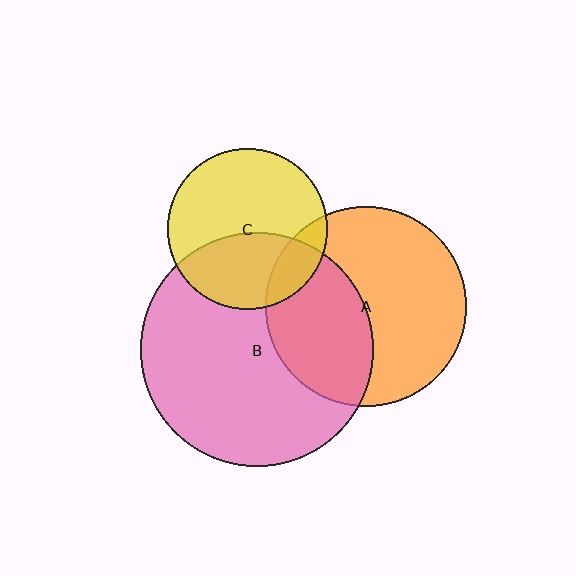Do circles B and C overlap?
Yes.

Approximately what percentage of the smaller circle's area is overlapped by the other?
Approximately 40%.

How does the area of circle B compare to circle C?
Approximately 2.1 times.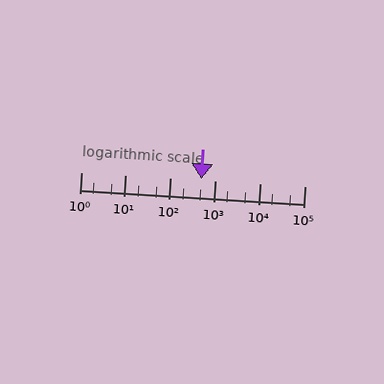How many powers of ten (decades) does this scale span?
The scale spans 5 decades, from 1 to 100000.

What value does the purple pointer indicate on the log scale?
The pointer indicates approximately 480.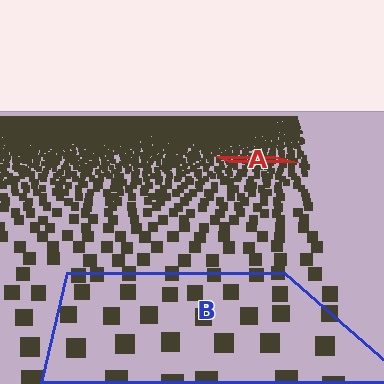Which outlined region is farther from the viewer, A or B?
Region A is farther from the viewer — the texture elements inside it appear smaller and more densely packed.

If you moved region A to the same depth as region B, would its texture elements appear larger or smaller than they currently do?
They would appear larger. At a closer depth, the same texture elements are projected at a bigger on-screen size.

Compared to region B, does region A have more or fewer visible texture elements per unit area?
Region A has more texture elements per unit area — they are packed more densely because it is farther away.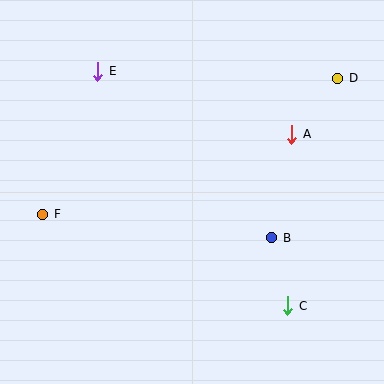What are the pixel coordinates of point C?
Point C is at (288, 306).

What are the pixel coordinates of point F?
Point F is at (43, 214).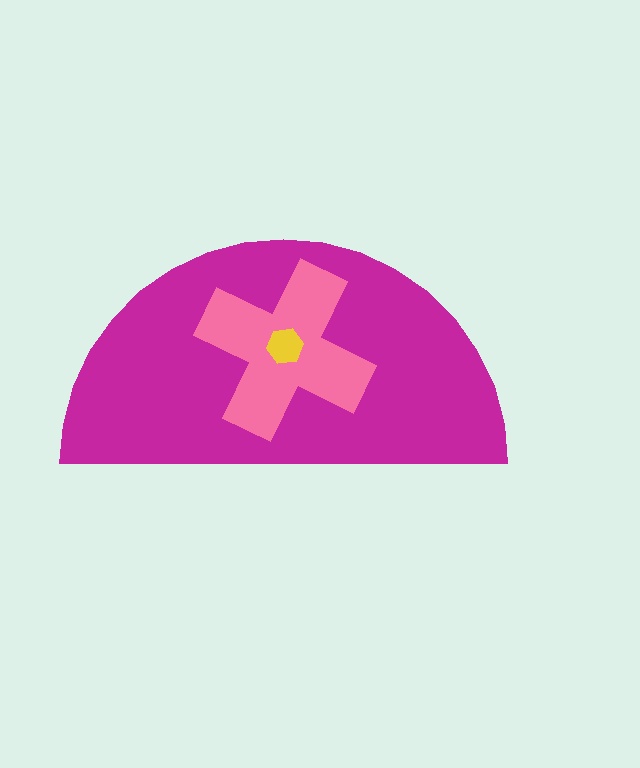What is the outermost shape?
The magenta semicircle.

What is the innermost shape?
The yellow hexagon.